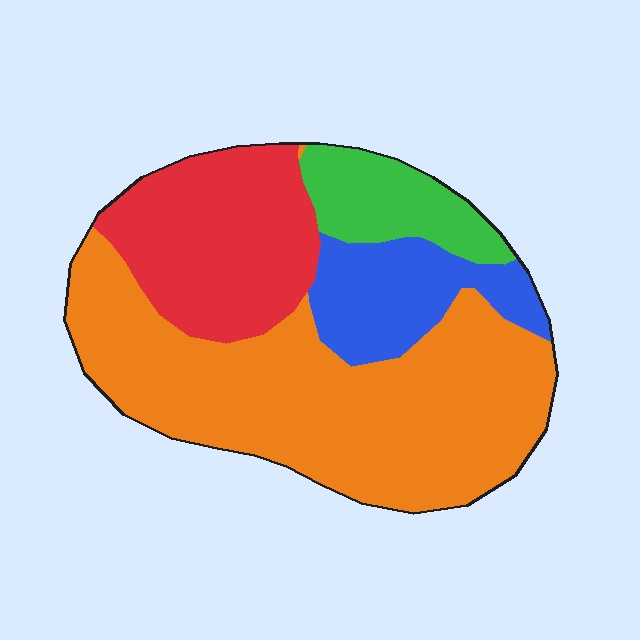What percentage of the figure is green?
Green covers 11% of the figure.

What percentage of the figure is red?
Red covers about 25% of the figure.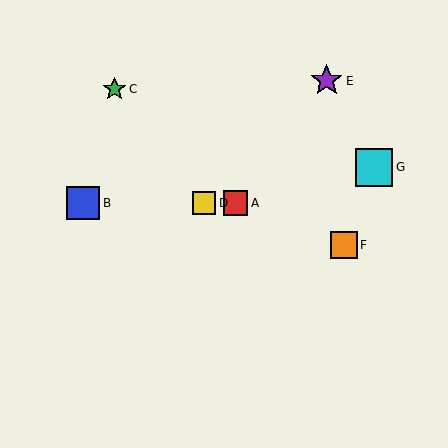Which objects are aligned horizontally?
Objects A, B, D are aligned horizontally.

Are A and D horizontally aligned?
Yes, both are at y≈203.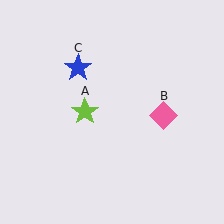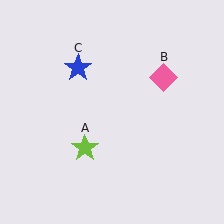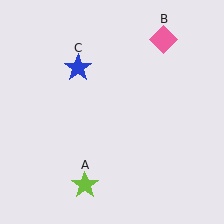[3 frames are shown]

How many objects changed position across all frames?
2 objects changed position: lime star (object A), pink diamond (object B).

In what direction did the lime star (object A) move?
The lime star (object A) moved down.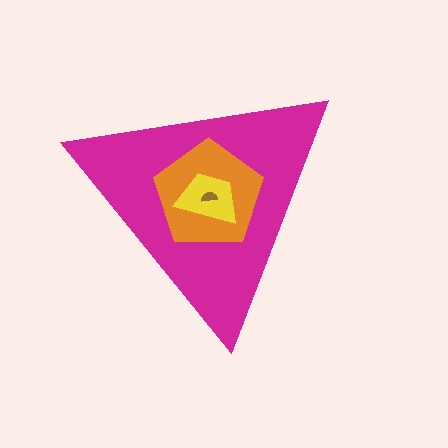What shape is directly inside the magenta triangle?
The orange pentagon.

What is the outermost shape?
The magenta triangle.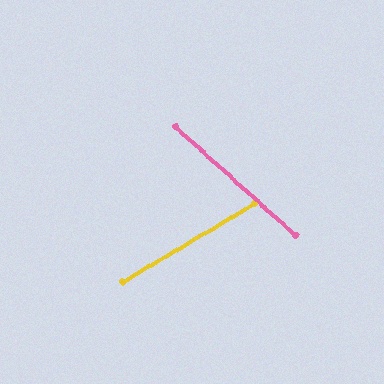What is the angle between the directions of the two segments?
Approximately 73 degrees.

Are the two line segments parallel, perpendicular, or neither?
Neither parallel nor perpendicular — they differ by about 73°.